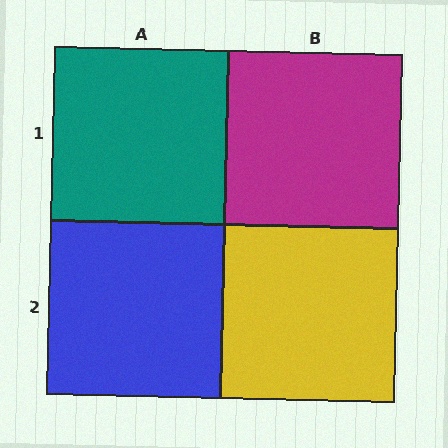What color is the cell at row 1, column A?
Teal.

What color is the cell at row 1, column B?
Magenta.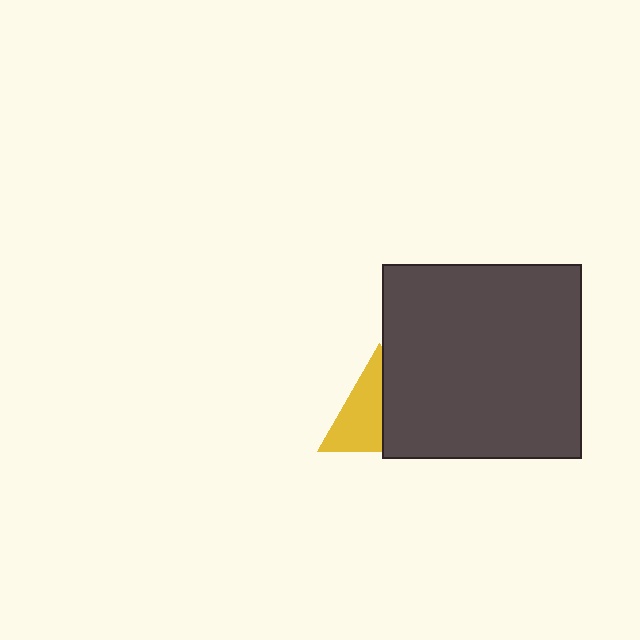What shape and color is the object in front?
The object in front is a dark gray rectangle.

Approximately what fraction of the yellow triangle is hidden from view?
Roughly 47% of the yellow triangle is hidden behind the dark gray rectangle.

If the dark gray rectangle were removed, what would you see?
You would see the complete yellow triangle.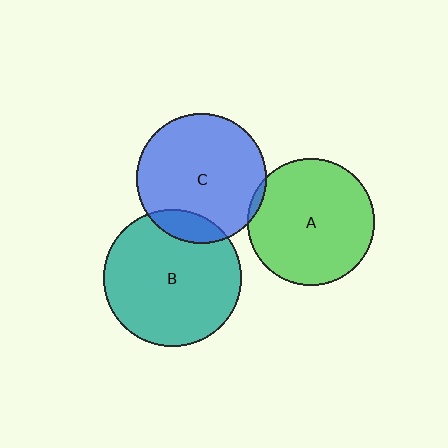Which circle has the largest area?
Circle B (teal).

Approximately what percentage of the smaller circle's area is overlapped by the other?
Approximately 5%.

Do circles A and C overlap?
Yes.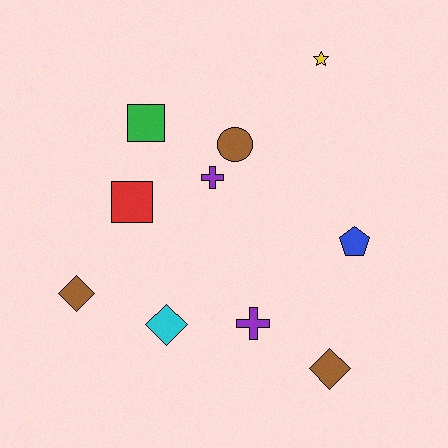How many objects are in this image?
There are 10 objects.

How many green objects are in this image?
There is 1 green object.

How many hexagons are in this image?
There are no hexagons.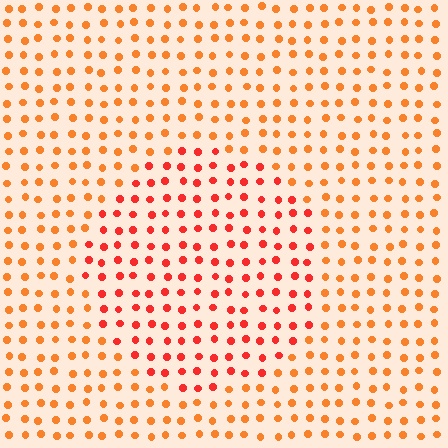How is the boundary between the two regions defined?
The boundary is defined purely by a slight shift in hue (about 26 degrees). Spacing, size, and orientation are identical on both sides.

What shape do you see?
I see a circle.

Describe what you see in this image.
The image is filled with small orange elements in a uniform arrangement. A circle-shaped region is visible where the elements are tinted to a slightly different hue, forming a subtle color boundary.